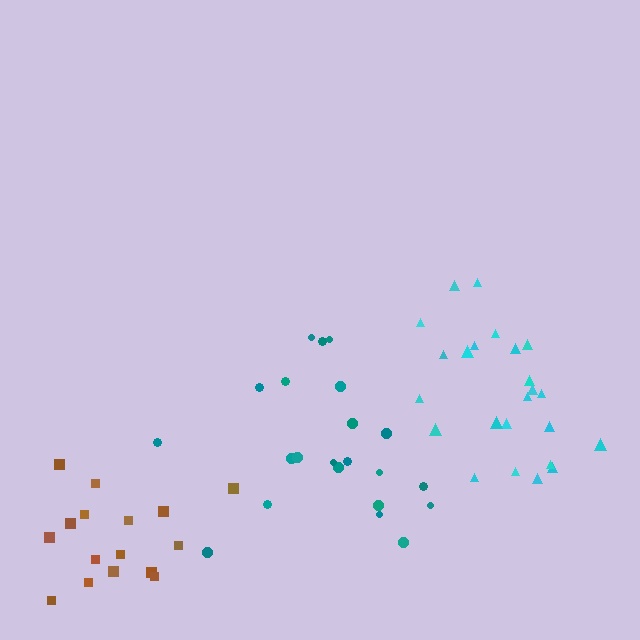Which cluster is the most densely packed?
Brown.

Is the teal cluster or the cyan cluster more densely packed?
Cyan.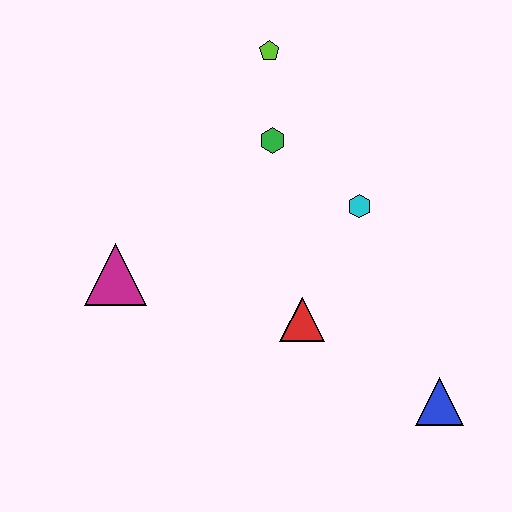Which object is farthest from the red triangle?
The lime pentagon is farthest from the red triangle.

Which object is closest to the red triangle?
The cyan hexagon is closest to the red triangle.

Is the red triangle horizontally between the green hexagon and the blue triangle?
Yes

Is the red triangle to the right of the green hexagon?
Yes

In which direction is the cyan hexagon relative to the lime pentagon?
The cyan hexagon is below the lime pentagon.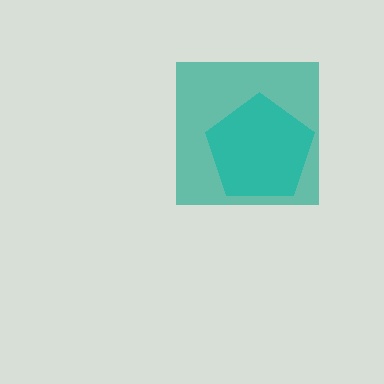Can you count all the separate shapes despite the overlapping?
Yes, there are 2 separate shapes.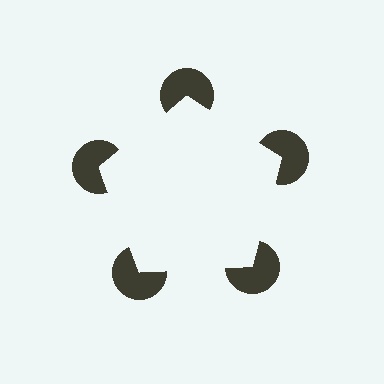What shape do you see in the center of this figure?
An illusory pentagon — its edges are inferred from the aligned wedge cuts in the pac-man discs, not physically drawn.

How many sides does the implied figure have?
5 sides.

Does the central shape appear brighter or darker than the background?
It typically appears slightly brighter than the background, even though no actual brightness change is drawn.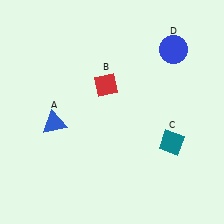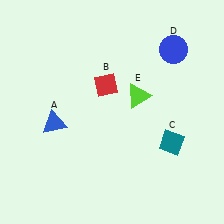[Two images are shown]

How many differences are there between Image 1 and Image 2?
There is 1 difference between the two images.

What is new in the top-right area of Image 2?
A lime triangle (E) was added in the top-right area of Image 2.